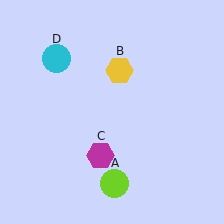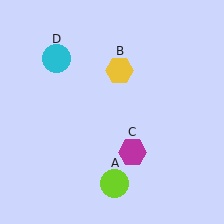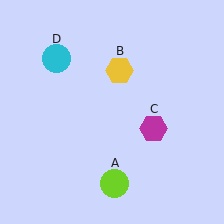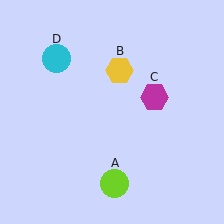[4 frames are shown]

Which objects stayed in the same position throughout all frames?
Lime circle (object A) and yellow hexagon (object B) and cyan circle (object D) remained stationary.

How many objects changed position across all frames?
1 object changed position: magenta hexagon (object C).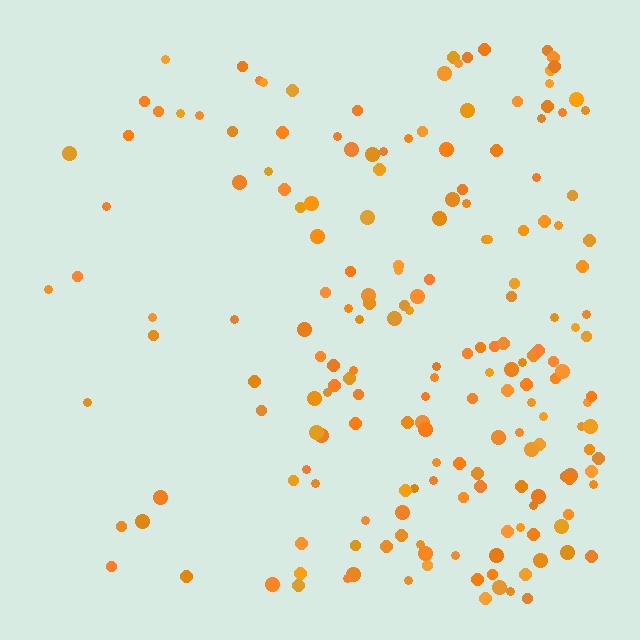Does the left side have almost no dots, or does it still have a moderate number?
Still a moderate number, just noticeably fewer than the right.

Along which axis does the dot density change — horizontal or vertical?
Horizontal.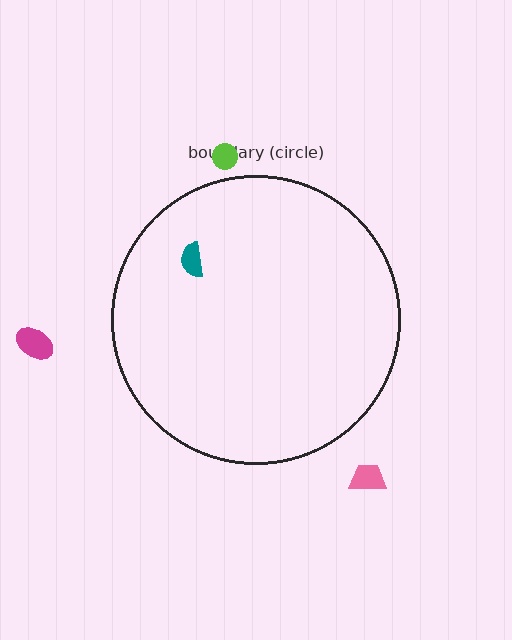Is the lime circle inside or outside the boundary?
Outside.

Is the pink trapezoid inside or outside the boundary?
Outside.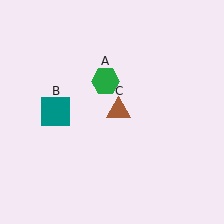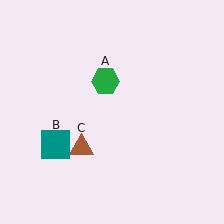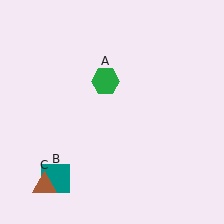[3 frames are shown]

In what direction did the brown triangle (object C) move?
The brown triangle (object C) moved down and to the left.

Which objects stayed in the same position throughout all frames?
Green hexagon (object A) remained stationary.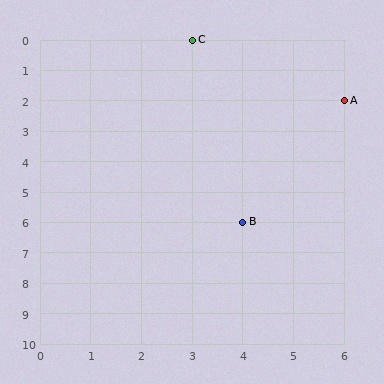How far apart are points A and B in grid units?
Points A and B are 2 columns and 4 rows apart (about 4.5 grid units diagonally).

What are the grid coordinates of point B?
Point B is at grid coordinates (4, 6).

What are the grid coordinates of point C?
Point C is at grid coordinates (3, 0).